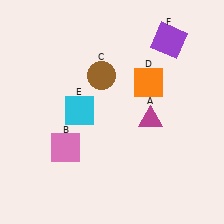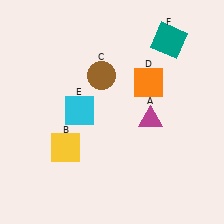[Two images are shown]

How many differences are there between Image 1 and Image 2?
There are 2 differences between the two images.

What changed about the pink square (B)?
In Image 1, B is pink. In Image 2, it changed to yellow.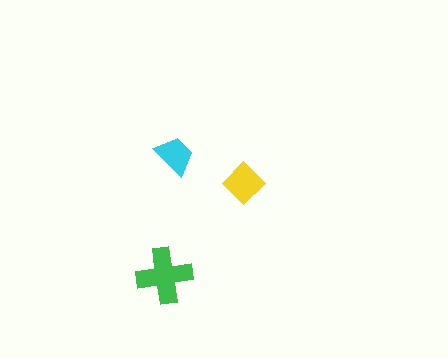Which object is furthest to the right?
The yellow diamond is rightmost.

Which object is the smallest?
The cyan trapezoid.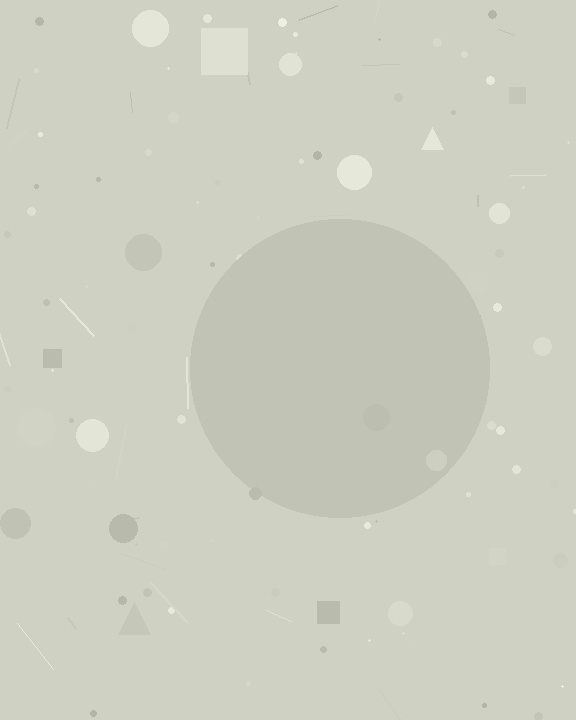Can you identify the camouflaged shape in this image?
The camouflaged shape is a circle.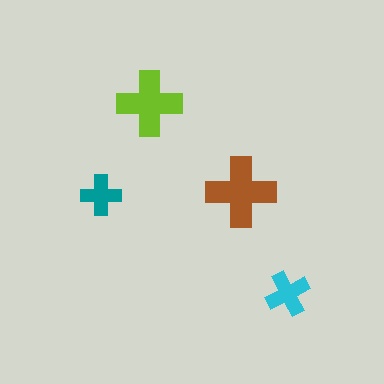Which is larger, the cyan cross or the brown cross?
The brown one.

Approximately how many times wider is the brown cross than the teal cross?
About 1.5 times wider.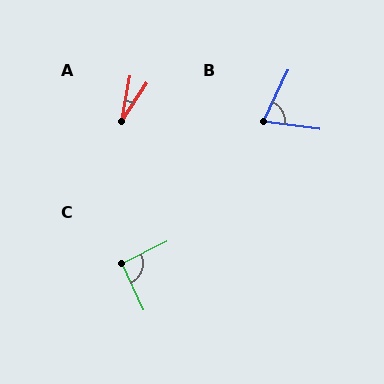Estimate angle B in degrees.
Approximately 72 degrees.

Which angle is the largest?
C, at approximately 91 degrees.